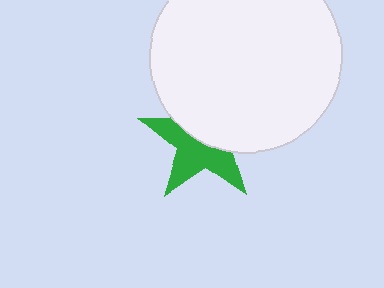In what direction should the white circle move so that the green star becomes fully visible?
The white circle should move up. That is the shortest direction to clear the overlap and leave the green star fully visible.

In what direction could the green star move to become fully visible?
The green star could move down. That would shift it out from behind the white circle entirely.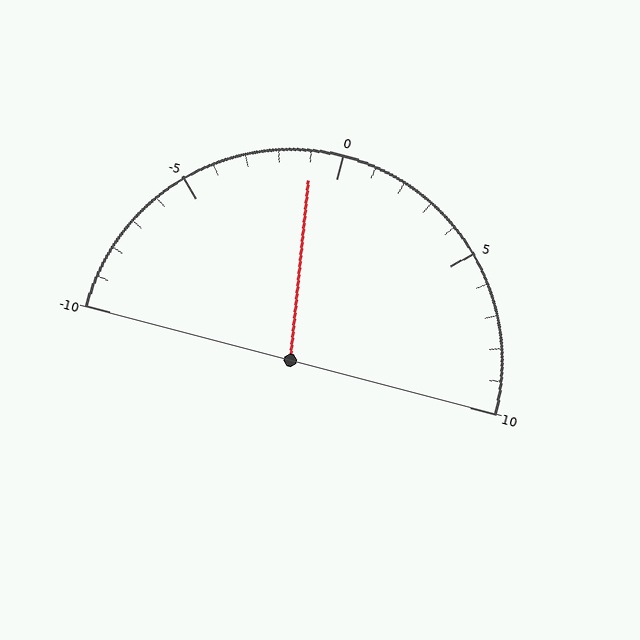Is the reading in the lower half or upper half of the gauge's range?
The reading is in the lower half of the range (-10 to 10).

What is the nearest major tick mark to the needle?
The nearest major tick mark is 0.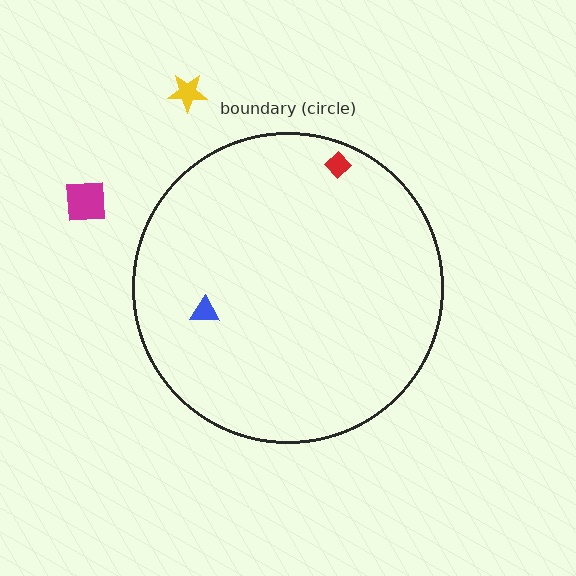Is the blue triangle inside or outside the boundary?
Inside.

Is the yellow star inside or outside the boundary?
Outside.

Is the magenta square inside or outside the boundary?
Outside.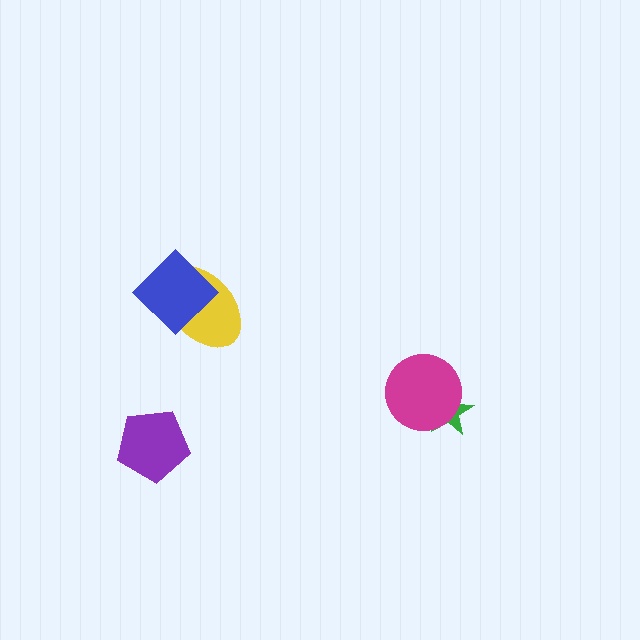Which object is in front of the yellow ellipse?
The blue diamond is in front of the yellow ellipse.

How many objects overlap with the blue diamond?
1 object overlaps with the blue diamond.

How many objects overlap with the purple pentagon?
0 objects overlap with the purple pentagon.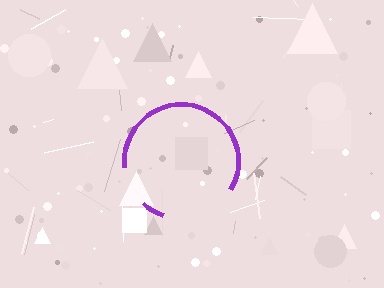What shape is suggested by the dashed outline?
The dashed outline suggests a circle.